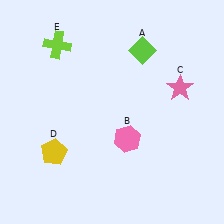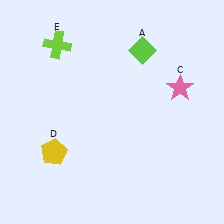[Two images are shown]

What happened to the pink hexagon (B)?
The pink hexagon (B) was removed in Image 2. It was in the bottom-right area of Image 1.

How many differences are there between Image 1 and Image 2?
There is 1 difference between the two images.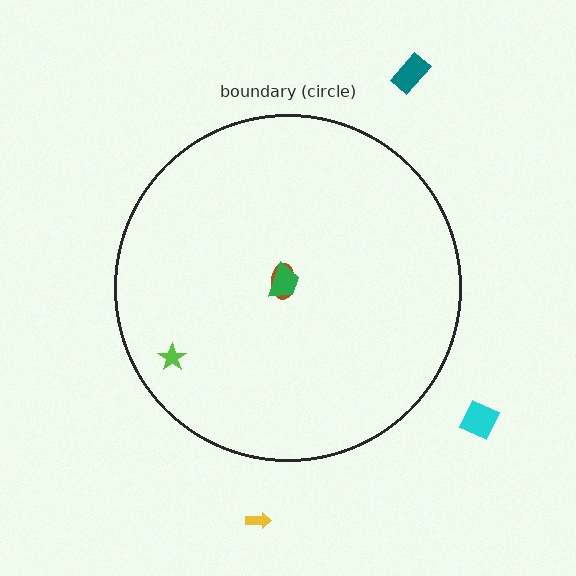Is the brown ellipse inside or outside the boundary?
Inside.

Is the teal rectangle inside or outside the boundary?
Outside.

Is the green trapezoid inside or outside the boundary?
Inside.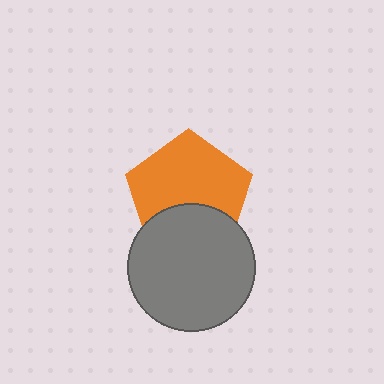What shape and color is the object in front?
The object in front is a gray circle.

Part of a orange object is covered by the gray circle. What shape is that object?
It is a pentagon.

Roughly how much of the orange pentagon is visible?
Most of it is visible (roughly 66%).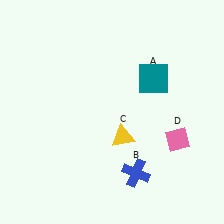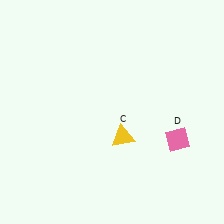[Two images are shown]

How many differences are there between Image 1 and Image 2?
There are 2 differences between the two images.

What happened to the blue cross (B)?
The blue cross (B) was removed in Image 2. It was in the bottom-right area of Image 1.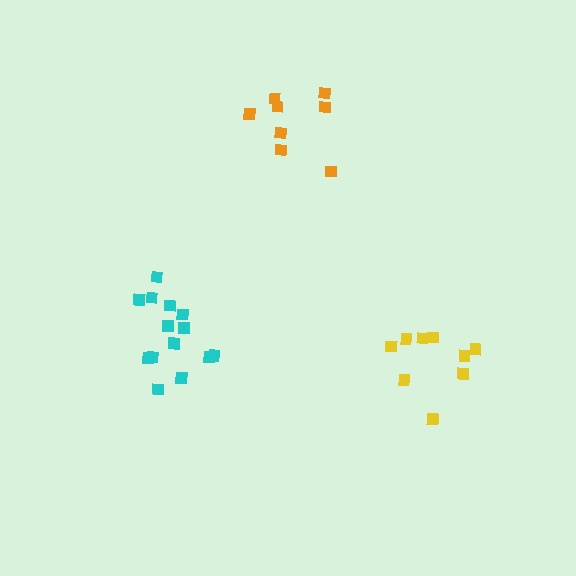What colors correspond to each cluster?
The clusters are colored: orange, cyan, yellow.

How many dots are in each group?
Group 1: 8 dots, Group 2: 14 dots, Group 3: 9 dots (31 total).